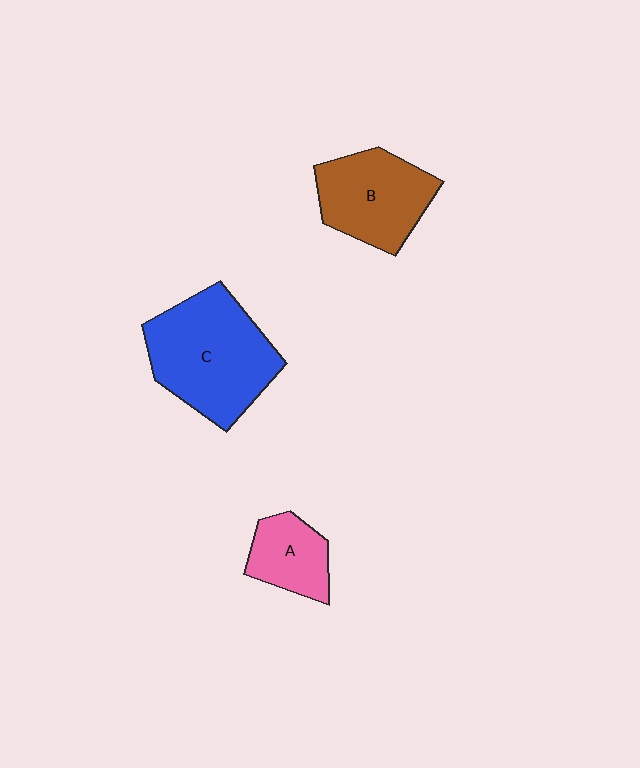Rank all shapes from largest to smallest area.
From largest to smallest: C (blue), B (brown), A (pink).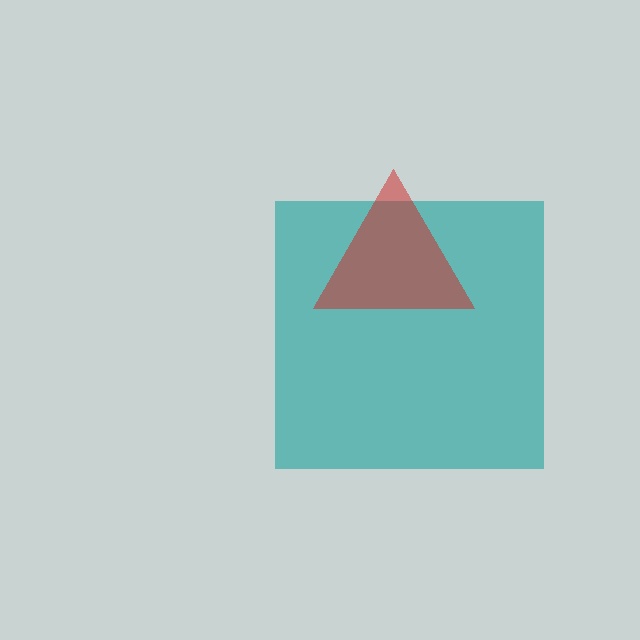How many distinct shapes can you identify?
There are 2 distinct shapes: a teal square, a red triangle.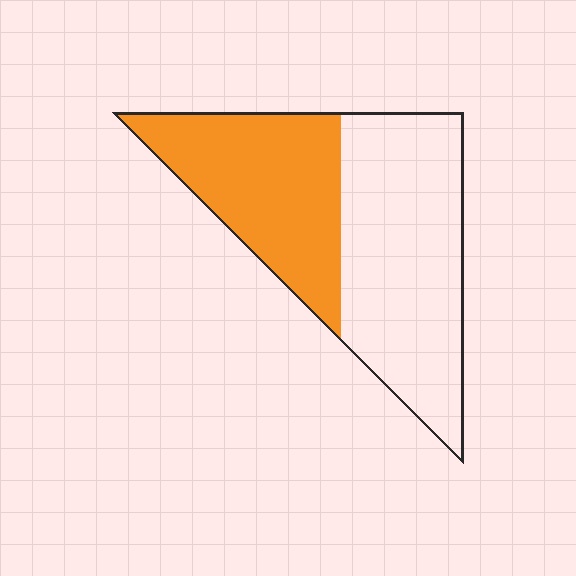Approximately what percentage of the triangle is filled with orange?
Approximately 40%.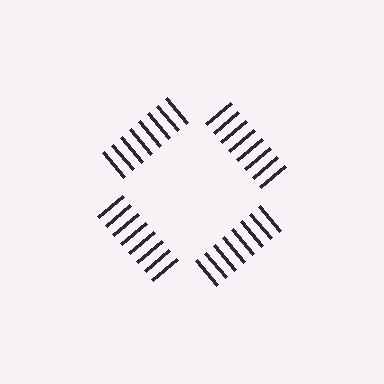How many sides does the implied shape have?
4 sides — the line-ends trace a square.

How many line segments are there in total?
32 — 8 along each of the 4 edges.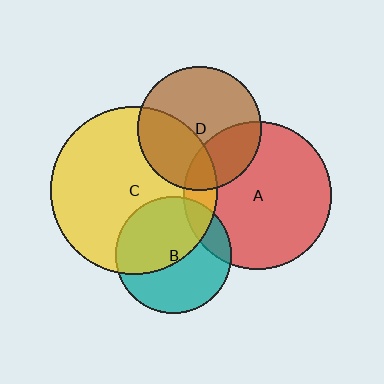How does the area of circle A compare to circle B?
Approximately 1.6 times.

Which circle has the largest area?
Circle C (yellow).